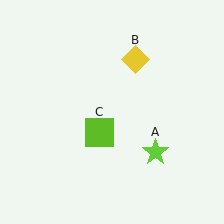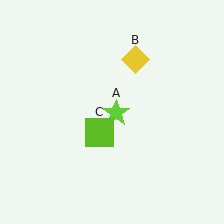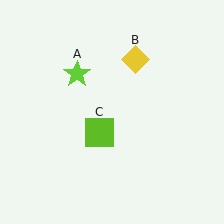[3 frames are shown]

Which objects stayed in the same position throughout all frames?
Yellow diamond (object B) and lime square (object C) remained stationary.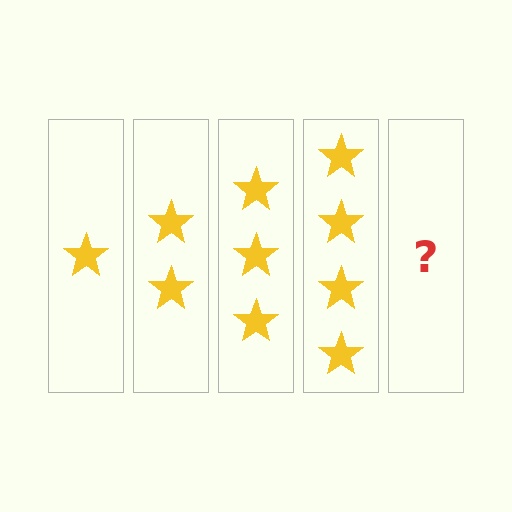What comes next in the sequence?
The next element should be 5 stars.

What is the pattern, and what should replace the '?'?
The pattern is that each step adds one more star. The '?' should be 5 stars.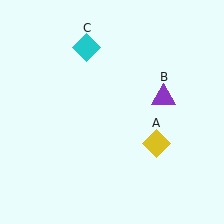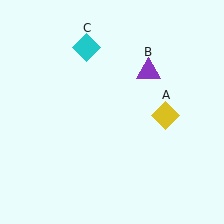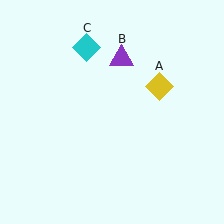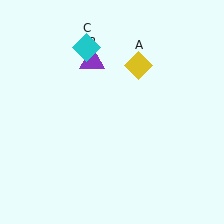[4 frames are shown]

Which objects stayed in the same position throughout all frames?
Cyan diamond (object C) remained stationary.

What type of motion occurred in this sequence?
The yellow diamond (object A), purple triangle (object B) rotated counterclockwise around the center of the scene.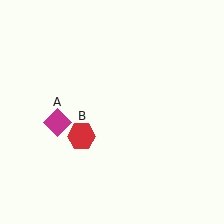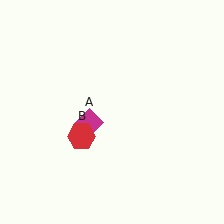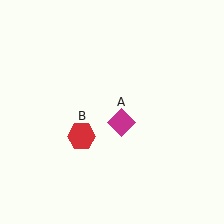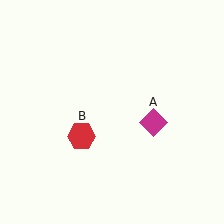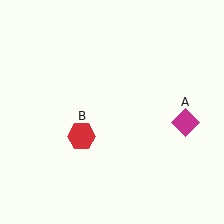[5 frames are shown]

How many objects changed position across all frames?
1 object changed position: magenta diamond (object A).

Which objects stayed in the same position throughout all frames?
Red hexagon (object B) remained stationary.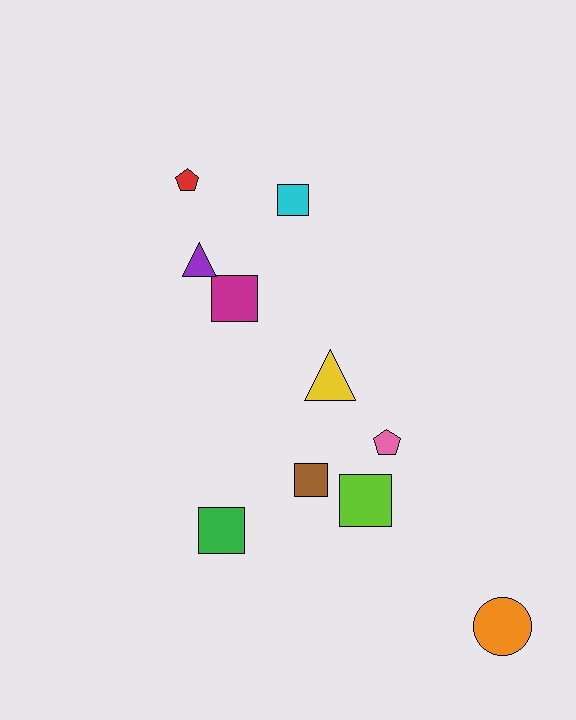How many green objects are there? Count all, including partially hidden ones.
There is 1 green object.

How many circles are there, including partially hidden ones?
There is 1 circle.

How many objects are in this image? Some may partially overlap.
There are 10 objects.